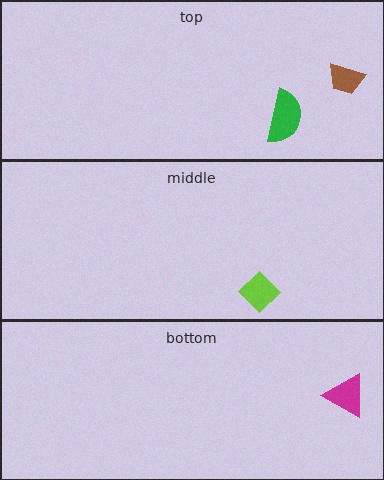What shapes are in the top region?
The brown trapezoid, the green semicircle.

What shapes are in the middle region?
The lime diamond.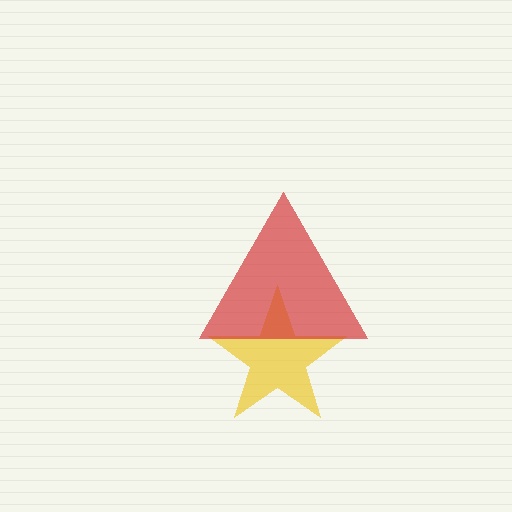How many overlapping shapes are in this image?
There are 2 overlapping shapes in the image.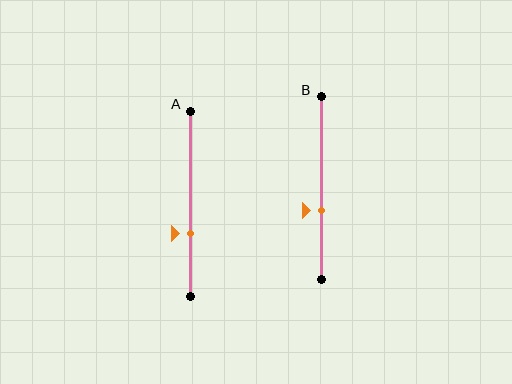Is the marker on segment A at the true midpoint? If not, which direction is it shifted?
No, the marker on segment A is shifted downward by about 16% of the segment length.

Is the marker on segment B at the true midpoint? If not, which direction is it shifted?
No, the marker on segment B is shifted downward by about 12% of the segment length.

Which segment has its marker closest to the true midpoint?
Segment B has its marker closest to the true midpoint.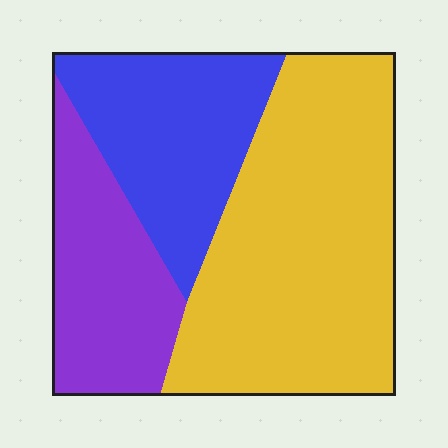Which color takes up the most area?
Yellow, at roughly 50%.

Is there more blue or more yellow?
Yellow.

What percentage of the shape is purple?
Purple covers around 25% of the shape.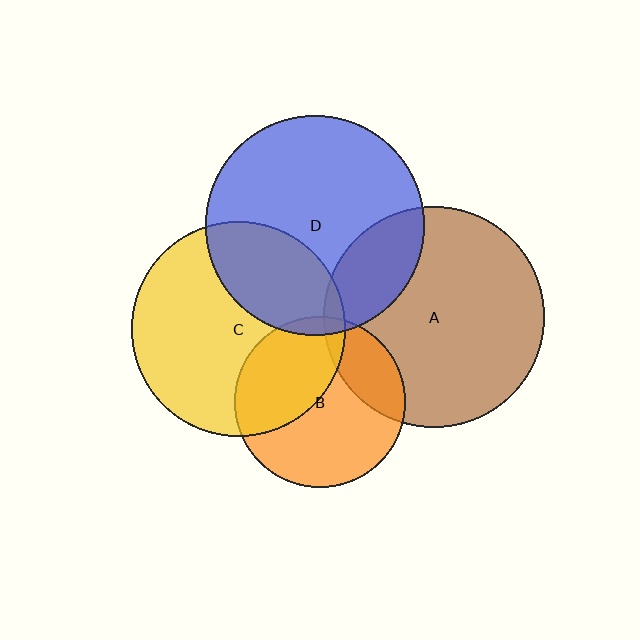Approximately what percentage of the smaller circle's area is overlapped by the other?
Approximately 40%.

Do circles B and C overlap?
Yes.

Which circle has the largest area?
Circle A (brown).